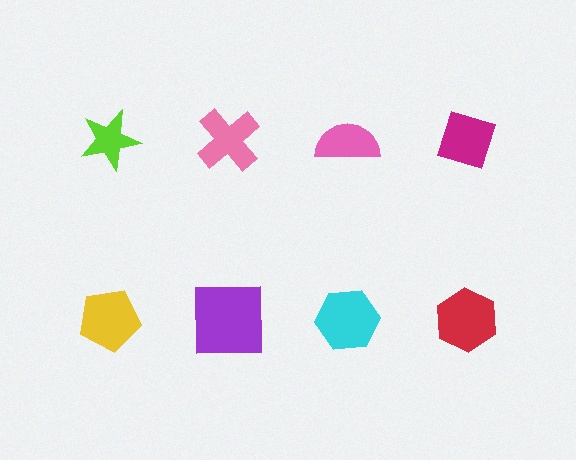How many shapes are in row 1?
4 shapes.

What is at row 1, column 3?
A pink semicircle.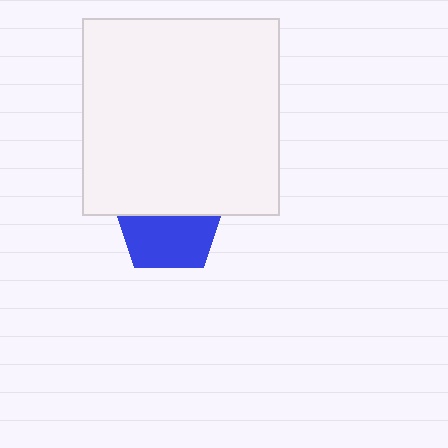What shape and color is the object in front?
The object in front is a white square.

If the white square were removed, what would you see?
You would see the complete blue pentagon.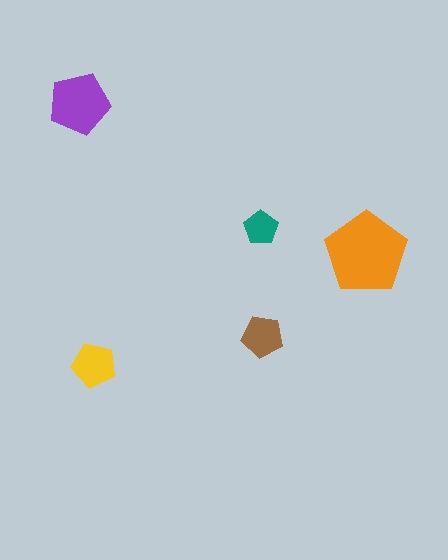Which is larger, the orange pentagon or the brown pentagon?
The orange one.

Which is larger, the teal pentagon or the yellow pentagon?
The yellow one.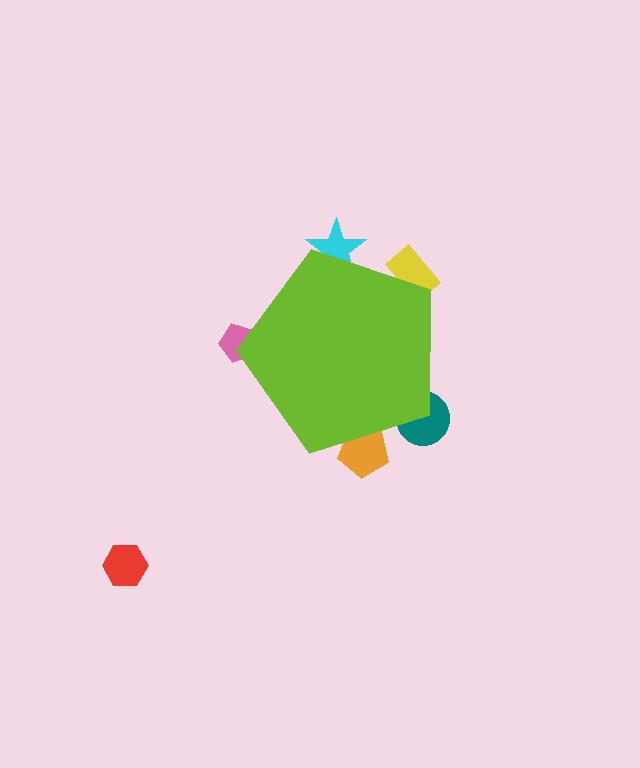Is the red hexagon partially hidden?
No, the red hexagon is fully visible.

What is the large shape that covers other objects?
A lime pentagon.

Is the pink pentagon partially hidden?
Yes, the pink pentagon is partially hidden behind the lime pentagon.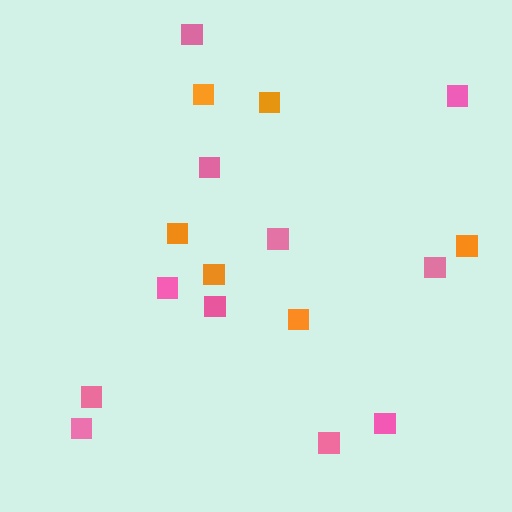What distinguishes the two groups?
There are 2 groups: one group of orange squares (6) and one group of pink squares (11).